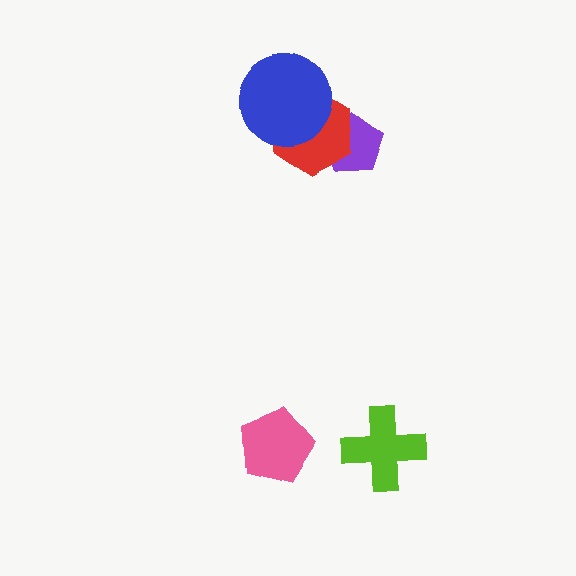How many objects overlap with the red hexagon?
2 objects overlap with the red hexagon.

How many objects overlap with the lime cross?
0 objects overlap with the lime cross.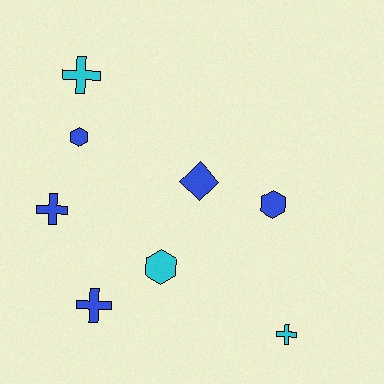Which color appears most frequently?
Blue, with 5 objects.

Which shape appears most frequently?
Cross, with 4 objects.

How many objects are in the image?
There are 8 objects.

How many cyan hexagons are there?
There is 1 cyan hexagon.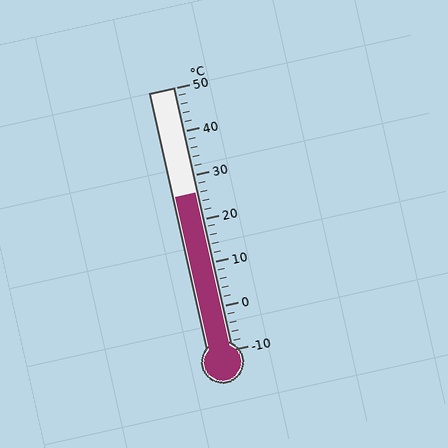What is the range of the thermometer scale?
The thermometer scale ranges from -10°C to 50°C.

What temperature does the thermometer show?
The thermometer shows approximately 26°C.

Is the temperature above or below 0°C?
The temperature is above 0°C.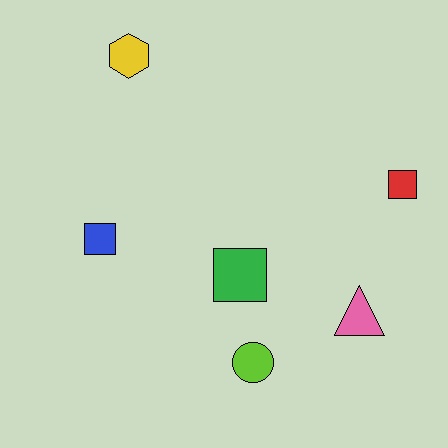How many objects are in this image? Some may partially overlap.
There are 6 objects.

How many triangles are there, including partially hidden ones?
There is 1 triangle.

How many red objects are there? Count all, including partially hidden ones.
There is 1 red object.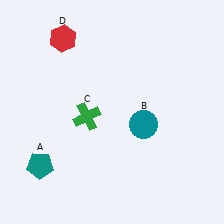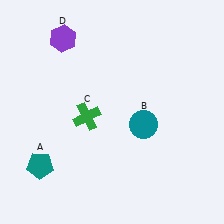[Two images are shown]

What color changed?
The hexagon (D) changed from red in Image 1 to purple in Image 2.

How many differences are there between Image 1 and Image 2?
There is 1 difference between the two images.